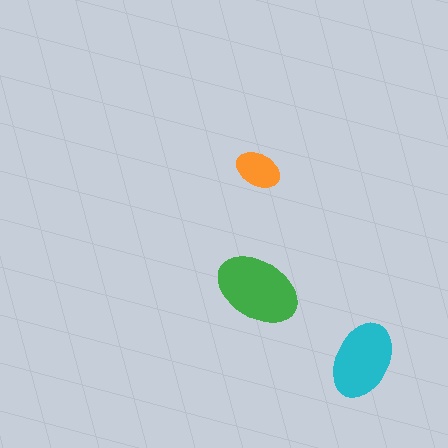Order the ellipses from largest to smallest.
the green one, the cyan one, the orange one.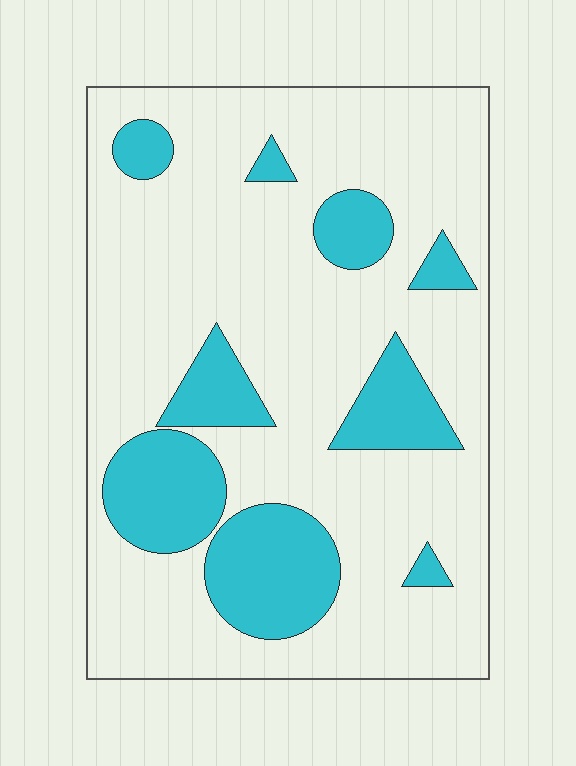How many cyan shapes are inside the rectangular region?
9.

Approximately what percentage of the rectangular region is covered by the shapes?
Approximately 25%.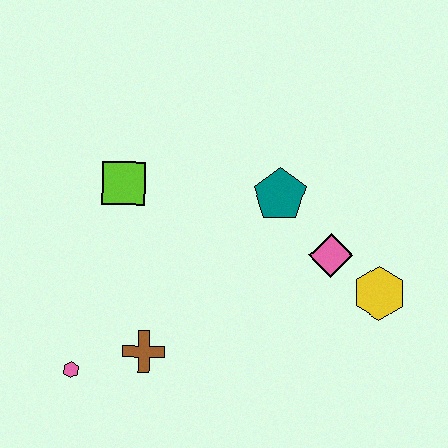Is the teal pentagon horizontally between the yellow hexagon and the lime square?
Yes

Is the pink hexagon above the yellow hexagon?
No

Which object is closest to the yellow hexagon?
The pink diamond is closest to the yellow hexagon.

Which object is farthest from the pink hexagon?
The yellow hexagon is farthest from the pink hexagon.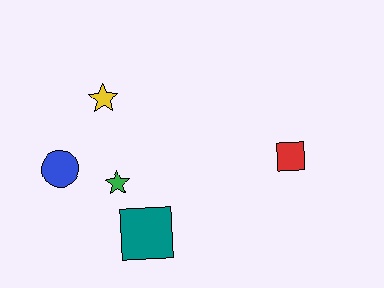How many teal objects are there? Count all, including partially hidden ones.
There is 1 teal object.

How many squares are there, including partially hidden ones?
There are 2 squares.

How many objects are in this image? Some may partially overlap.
There are 5 objects.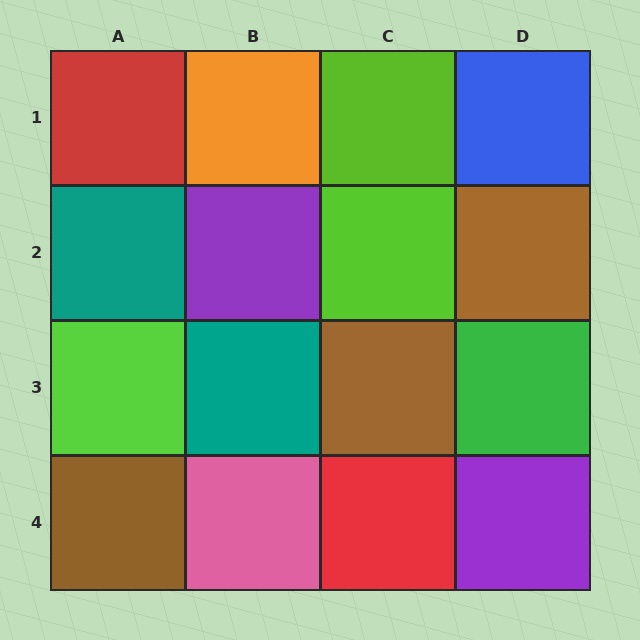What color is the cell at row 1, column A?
Red.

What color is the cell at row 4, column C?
Red.